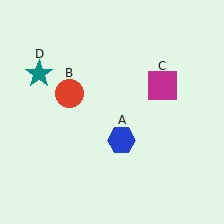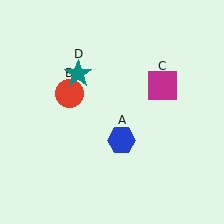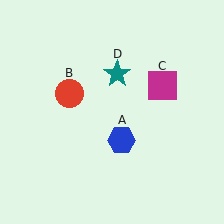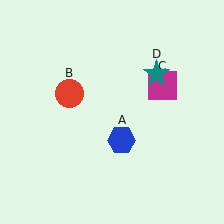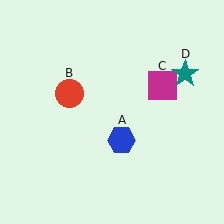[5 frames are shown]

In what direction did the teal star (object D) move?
The teal star (object D) moved right.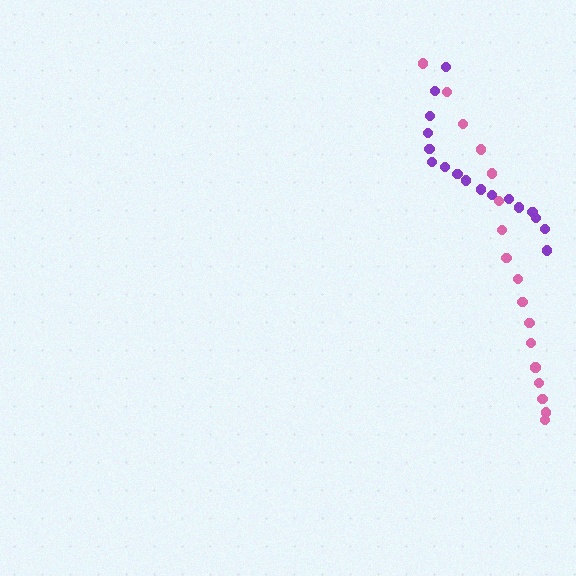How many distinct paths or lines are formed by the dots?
There are 2 distinct paths.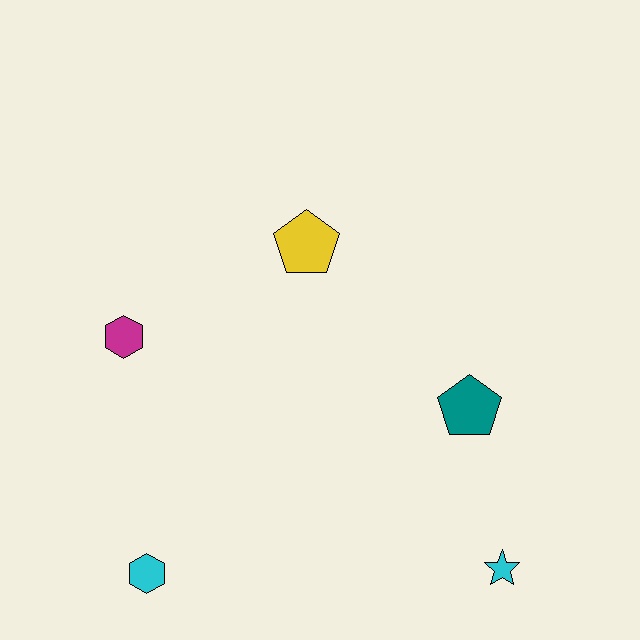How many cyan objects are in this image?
There are 2 cyan objects.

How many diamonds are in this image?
There are no diamonds.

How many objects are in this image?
There are 5 objects.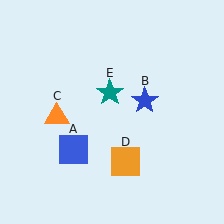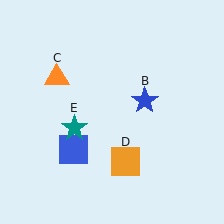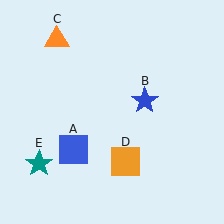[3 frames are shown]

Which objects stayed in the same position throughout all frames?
Blue square (object A) and blue star (object B) and orange square (object D) remained stationary.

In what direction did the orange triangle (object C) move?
The orange triangle (object C) moved up.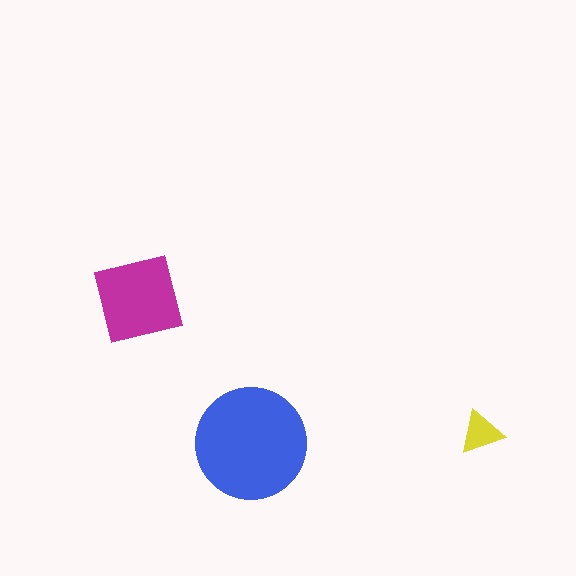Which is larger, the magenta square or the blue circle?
The blue circle.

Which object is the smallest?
The yellow triangle.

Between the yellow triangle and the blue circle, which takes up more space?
The blue circle.